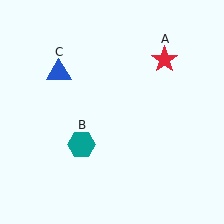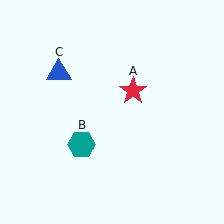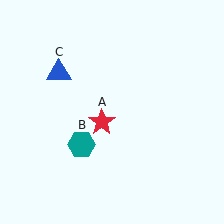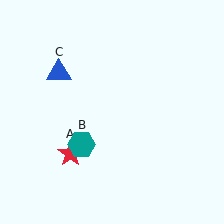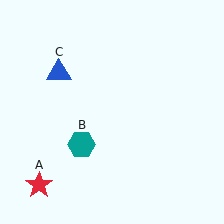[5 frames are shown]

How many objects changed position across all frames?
1 object changed position: red star (object A).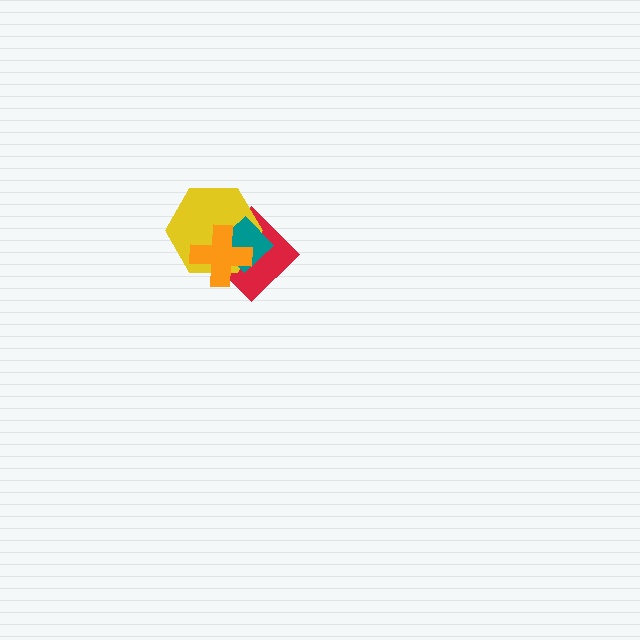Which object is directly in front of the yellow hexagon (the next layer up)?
The teal diamond is directly in front of the yellow hexagon.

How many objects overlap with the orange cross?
3 objects overlap with the orange cross.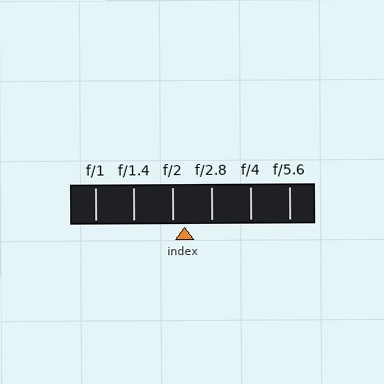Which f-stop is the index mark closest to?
The index mark is closest to f/2.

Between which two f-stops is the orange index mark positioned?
The index mark is between f/2 and f/2.8.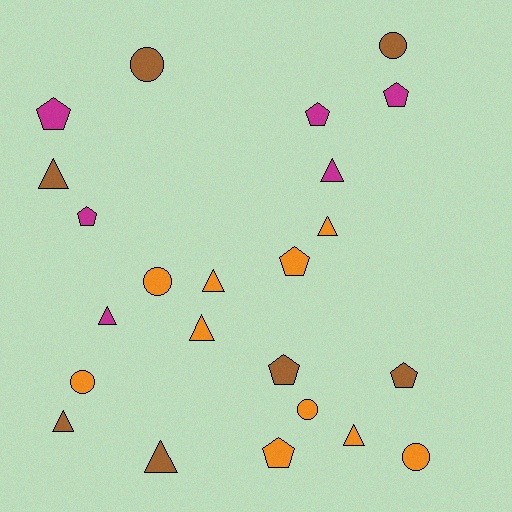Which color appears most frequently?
Orange, with 10 objects.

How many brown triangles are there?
There are 3 brown triangles.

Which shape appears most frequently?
Triangle, with 9 objects.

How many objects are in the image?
There are 23 objects.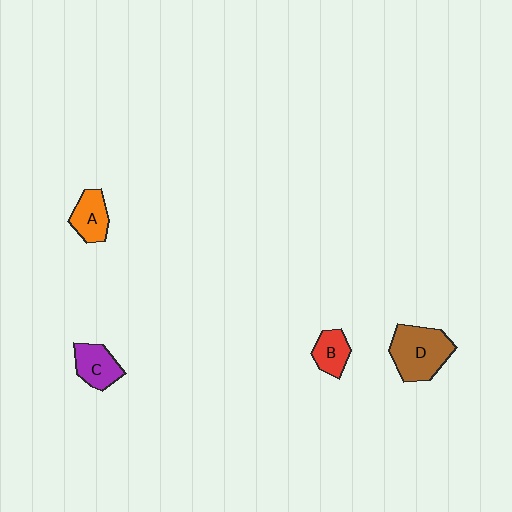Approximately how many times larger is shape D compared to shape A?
Approximately 1.7 times.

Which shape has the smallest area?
Shape B (red).